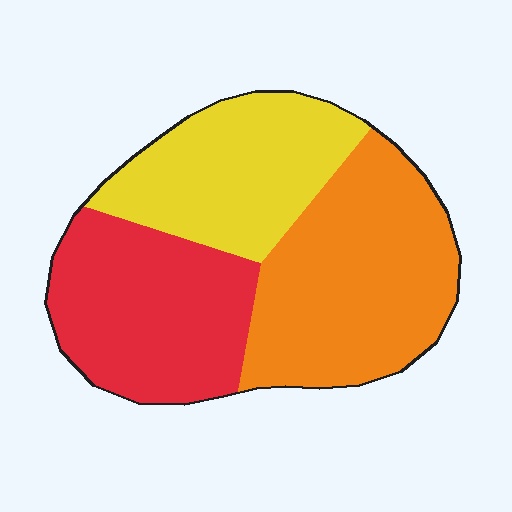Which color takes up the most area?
Orange, at roughly 40%.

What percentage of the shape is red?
Red covers roughly 30% of the shape.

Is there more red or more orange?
Orange.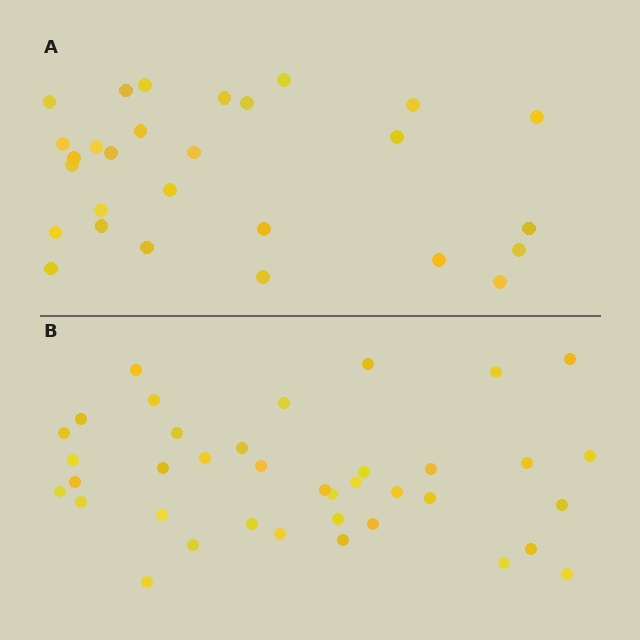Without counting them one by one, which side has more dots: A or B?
Region B (the bottom region) has more dots.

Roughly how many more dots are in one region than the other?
Region B has roughly 10 or so more dots than region A.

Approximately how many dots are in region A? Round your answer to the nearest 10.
About 30 dots. (The exact count is 28, which rounds to 30.)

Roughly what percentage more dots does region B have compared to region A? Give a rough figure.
About 35% more.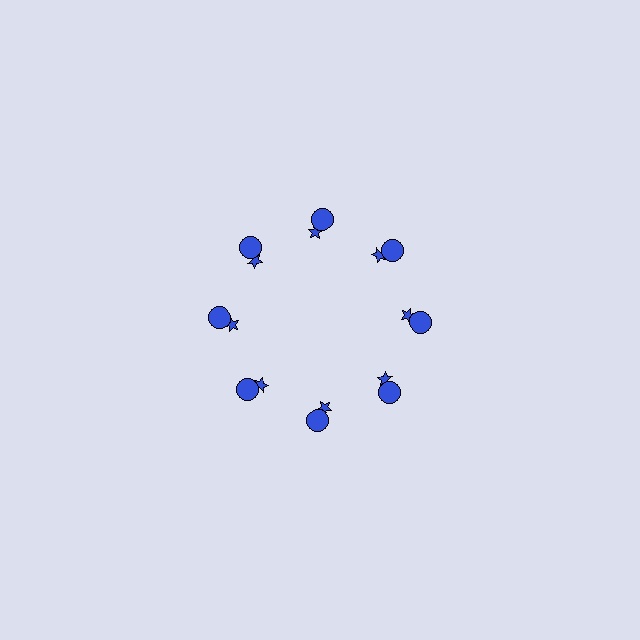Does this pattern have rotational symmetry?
Yes, this pattern has 8-fold rotational symmetry. It looks the same after rotating 45 degrees around the center.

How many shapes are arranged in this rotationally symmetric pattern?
There are 16 shapes, arranged in 8 groups of 2.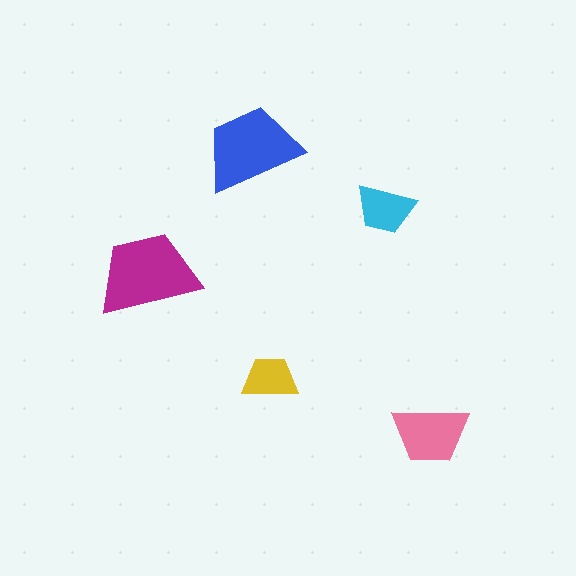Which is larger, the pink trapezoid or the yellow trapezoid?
The pink one.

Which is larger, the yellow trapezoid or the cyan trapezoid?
The cyan one.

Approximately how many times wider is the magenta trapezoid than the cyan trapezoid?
About 1.5 times wider.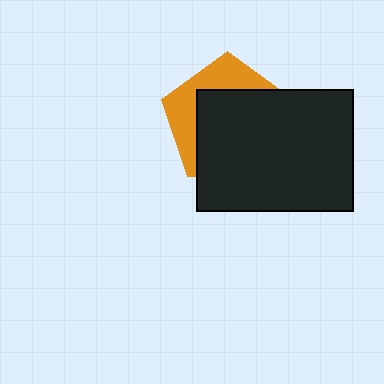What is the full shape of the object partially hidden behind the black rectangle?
The partially hidden object is an orange pentagon.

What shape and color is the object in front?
The object in front is a black rectangle.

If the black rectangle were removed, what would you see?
You would see the complete orange pentagon.